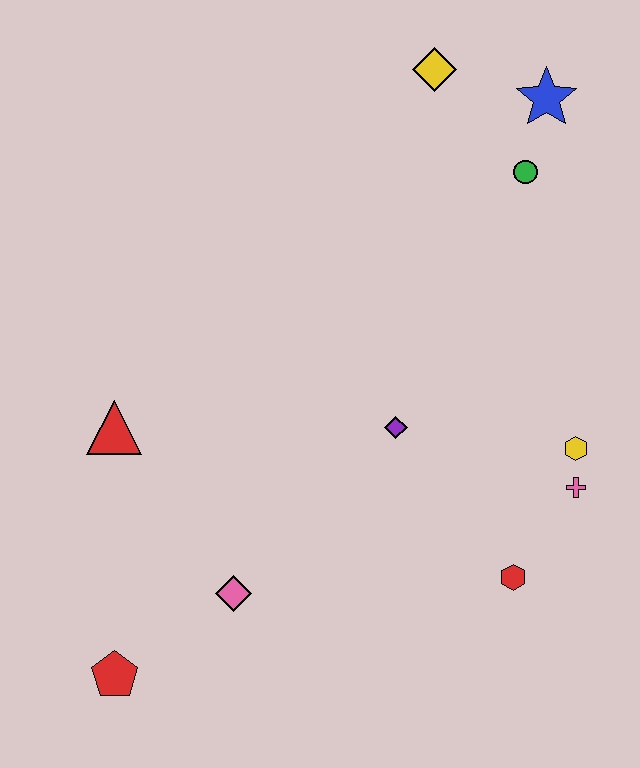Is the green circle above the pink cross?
Yes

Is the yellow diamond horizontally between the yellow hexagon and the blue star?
No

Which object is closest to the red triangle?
The pink diamond is closest to the red triangle.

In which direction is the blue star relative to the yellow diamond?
The blue star is to the right of the yellow diamond.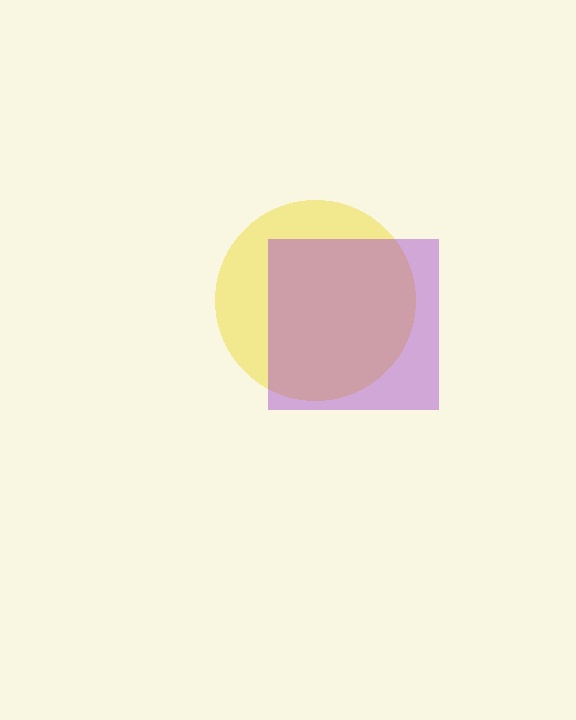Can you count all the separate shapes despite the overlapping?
Yes, there are 2 separate shapes.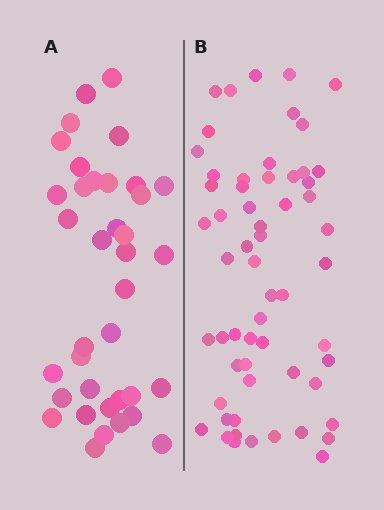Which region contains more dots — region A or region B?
Region B (the right region) has more dots.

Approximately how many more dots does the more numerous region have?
Region B has approximately 20 more dots than region A.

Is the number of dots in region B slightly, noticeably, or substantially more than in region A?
Region B has substantially more. The ratio is roughly 1.6 to 1.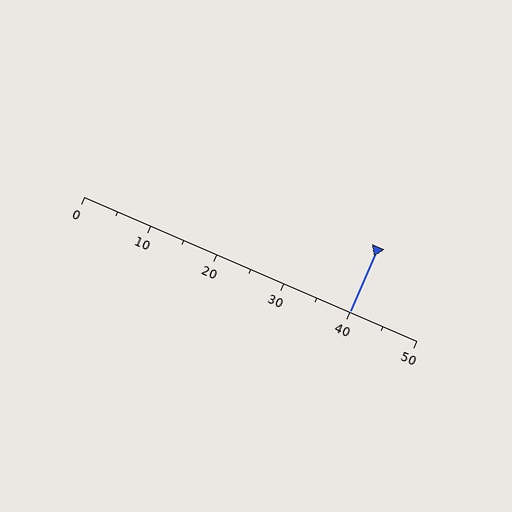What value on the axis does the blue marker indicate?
The marker indicates approximately 40.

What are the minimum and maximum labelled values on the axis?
The axis runs from 0 to 50.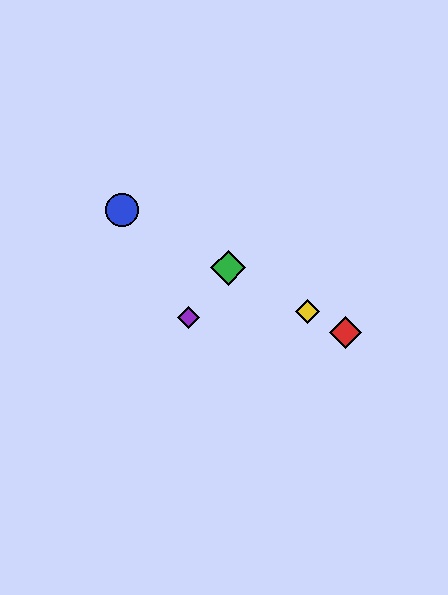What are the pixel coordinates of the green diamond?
The green diamond is at (228, 268).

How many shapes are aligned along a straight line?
4 shapes (the red diamond, the blue circle, the green diamond, the yellow diamond) are aligned along a straight line.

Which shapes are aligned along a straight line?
The red diamond, the blue circle, the green diamond, the yellow diamond are aligned along a straight line.